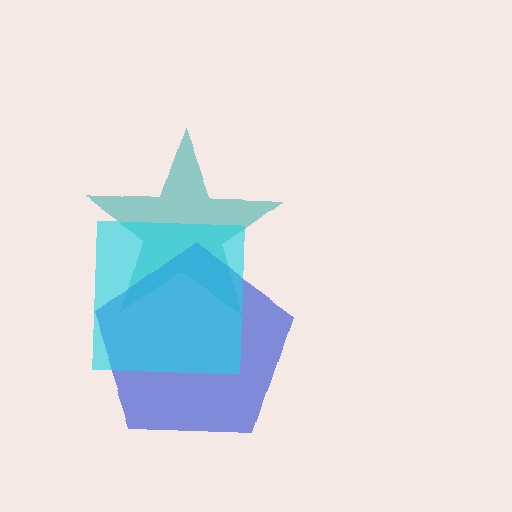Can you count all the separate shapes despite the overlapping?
Yes, there are 3 separate shapes.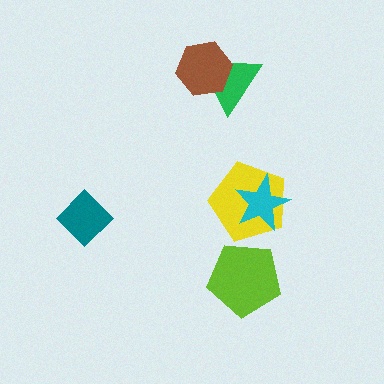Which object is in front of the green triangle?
The brown hexagon is in front of the green triangle.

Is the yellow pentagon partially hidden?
Yes, it is partially covered by another shape.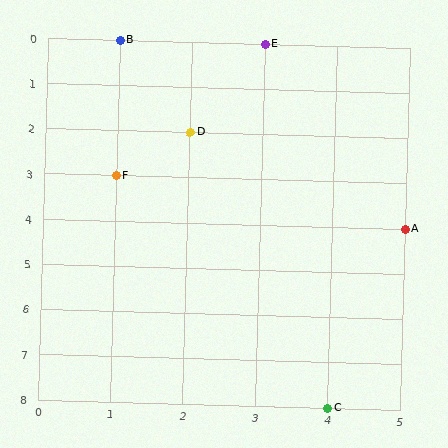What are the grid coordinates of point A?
Point A is at grid coordinates (5, 4).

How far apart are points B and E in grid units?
Points B and E are 2 columns apart.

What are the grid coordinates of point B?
Point B is at grid coordinates (1, 0).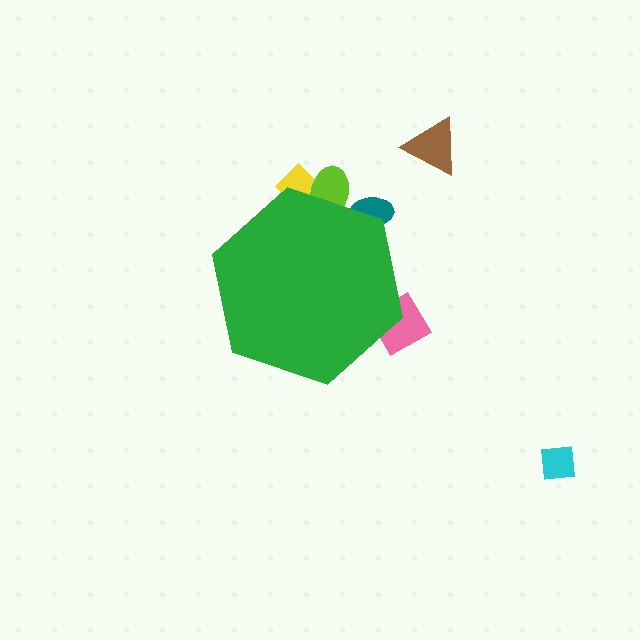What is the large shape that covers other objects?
A green hexagon.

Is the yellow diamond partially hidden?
Yes, the yellow diamond is partially hidden behind the green hexagon.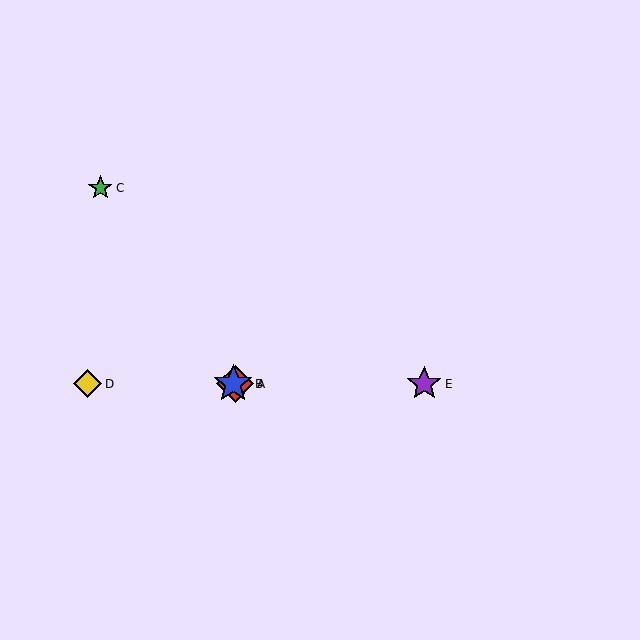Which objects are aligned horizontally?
Objects A, B, D, E are aligned horizontally.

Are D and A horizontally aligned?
Yes, both are at y≈384.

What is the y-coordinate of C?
Object C is at y≈188.